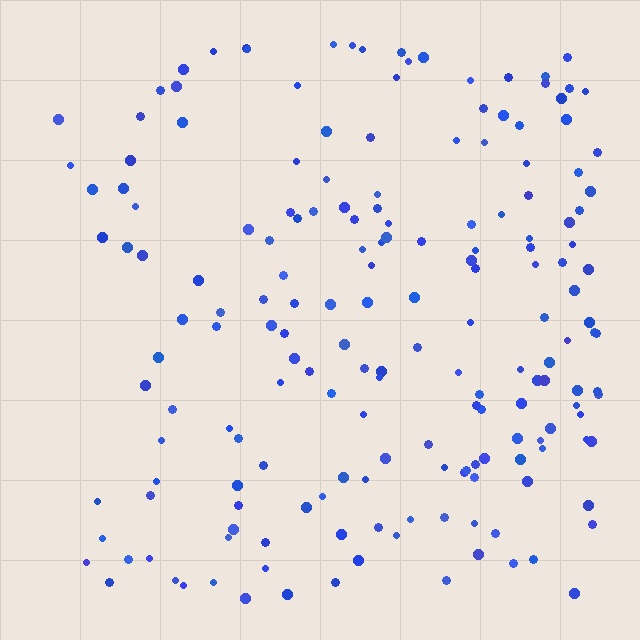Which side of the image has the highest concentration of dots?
The right.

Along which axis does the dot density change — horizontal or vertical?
Horizontal.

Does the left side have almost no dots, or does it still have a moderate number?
Still a moderate number, just noticeably fewer than the right.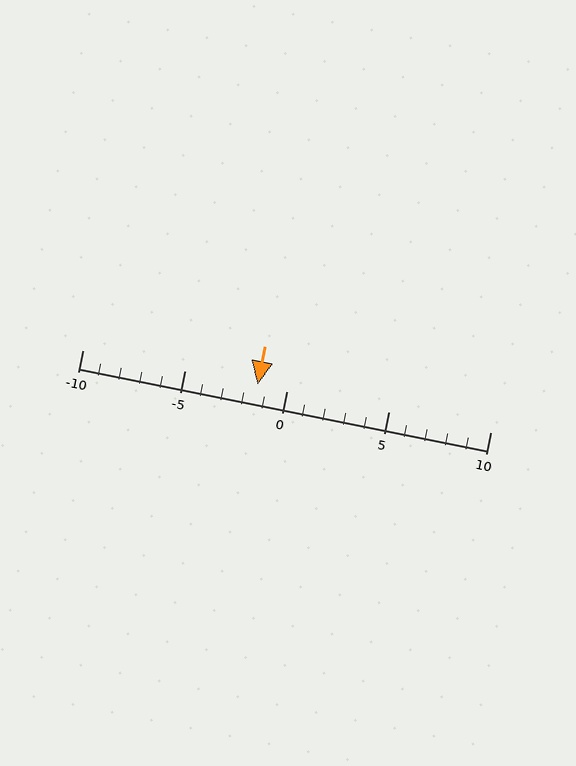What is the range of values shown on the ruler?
The ruler shows values from -10 to 10.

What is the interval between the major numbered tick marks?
The major tick marks are spaced 5 units apart.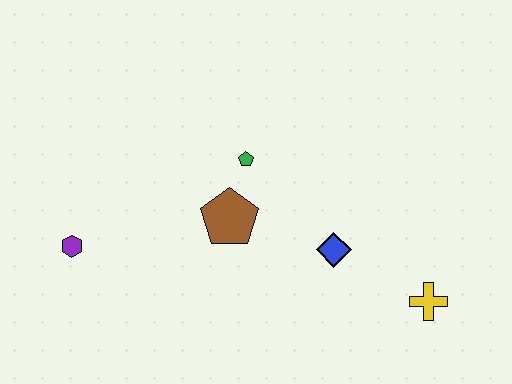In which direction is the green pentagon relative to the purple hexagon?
The green pentagon is to the right of the purple hexagon.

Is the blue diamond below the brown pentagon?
Yes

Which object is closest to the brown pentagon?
The green pentagon is closest to the brown pentagon.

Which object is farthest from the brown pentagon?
The yellow cross is farthest from the brown pentagon.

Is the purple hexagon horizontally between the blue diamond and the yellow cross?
No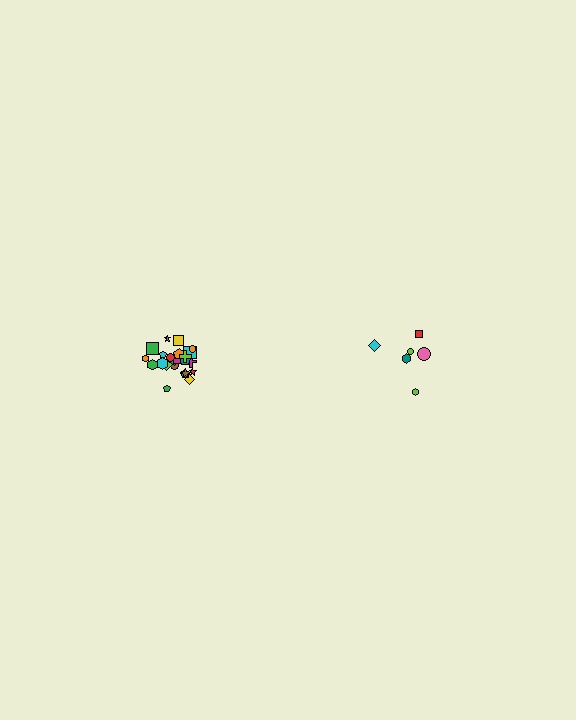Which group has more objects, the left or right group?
The left group.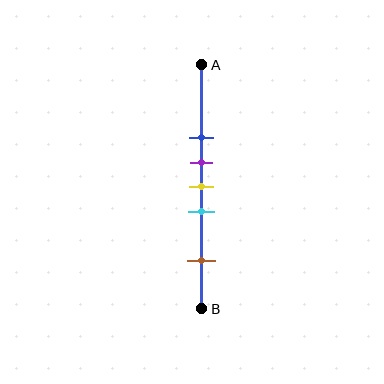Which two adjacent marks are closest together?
The purple and yellow marks are the closest adjacent pair.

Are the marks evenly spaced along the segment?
No, the marks are not evenly spaced.